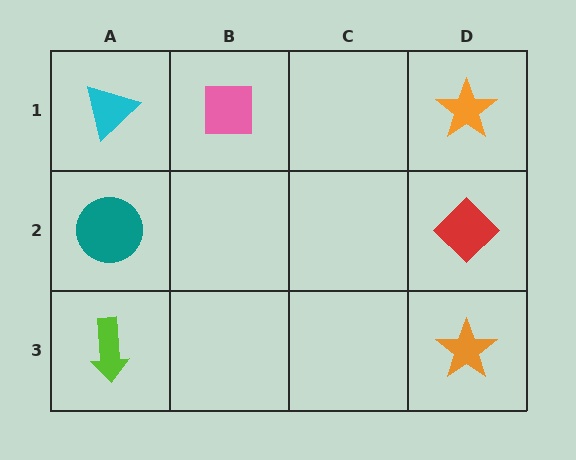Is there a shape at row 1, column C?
No, that cell is empty.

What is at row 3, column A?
A lime arrow.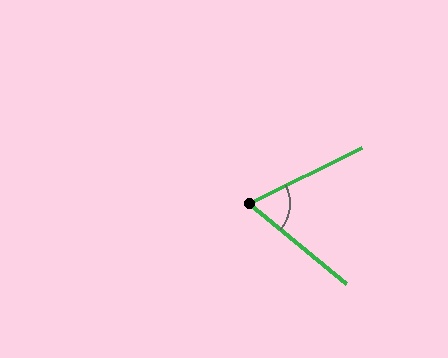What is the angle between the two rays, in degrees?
Approximately 65 degrees.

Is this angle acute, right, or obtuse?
It is acute.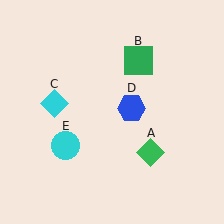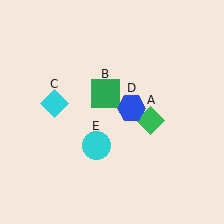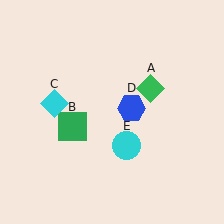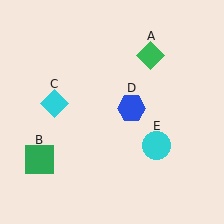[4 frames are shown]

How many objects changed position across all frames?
3 objects changed position: green diamond (object A), green square (object B), cyan circle (object E).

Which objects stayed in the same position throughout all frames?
Cyan diamond (object C) and blue hexagon (object D) remained stationary.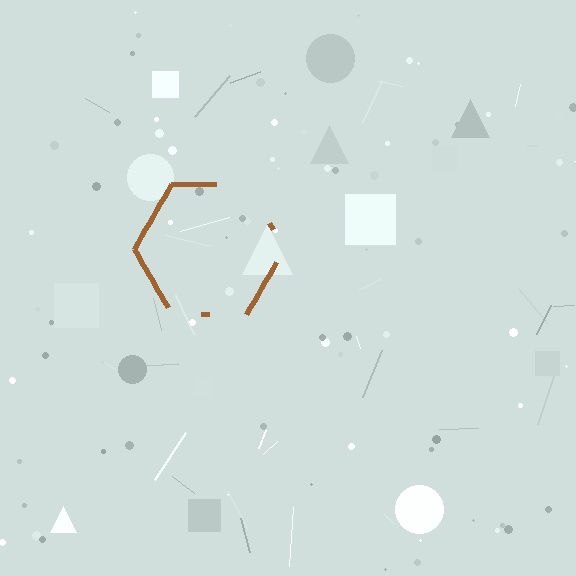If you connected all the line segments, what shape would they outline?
They would outline a hexagon.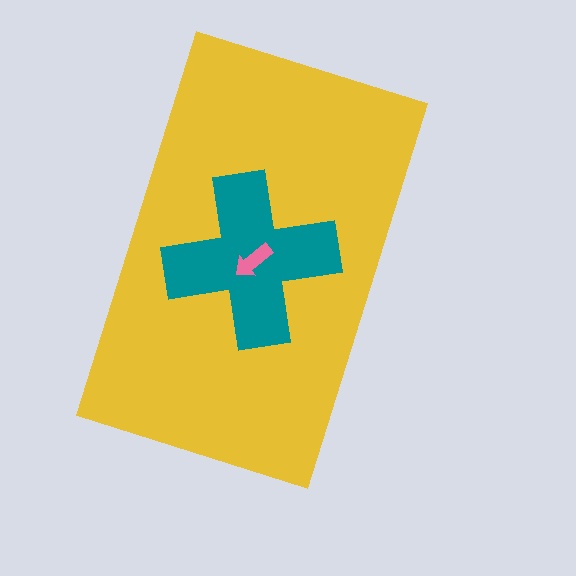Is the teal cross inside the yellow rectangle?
Yes.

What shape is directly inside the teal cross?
The pink arrow.